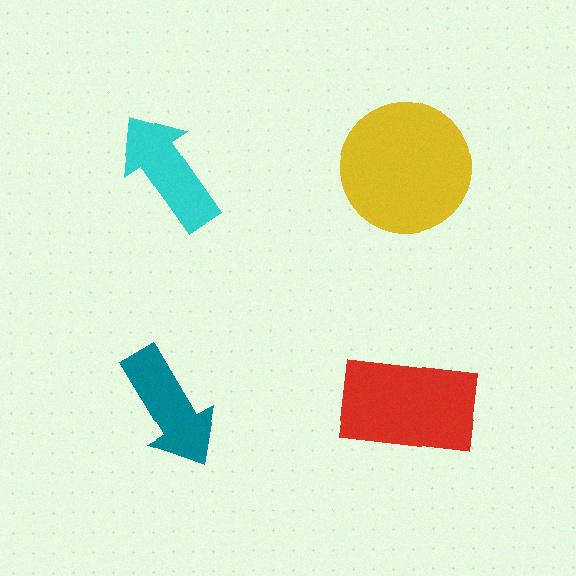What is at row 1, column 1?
A cyan arrow.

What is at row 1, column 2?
A yellow circle.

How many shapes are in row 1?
2 shapes.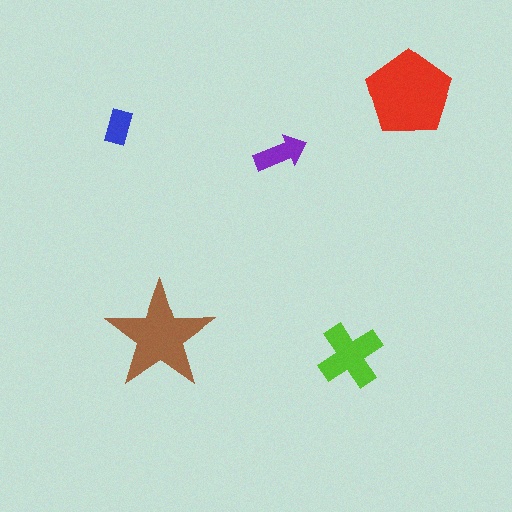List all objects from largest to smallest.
The red pentagon, the brown star, the lime cross, the purple arrow, the blue rectangle.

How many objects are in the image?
There are 5 objects in the image.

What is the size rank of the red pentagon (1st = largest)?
1st.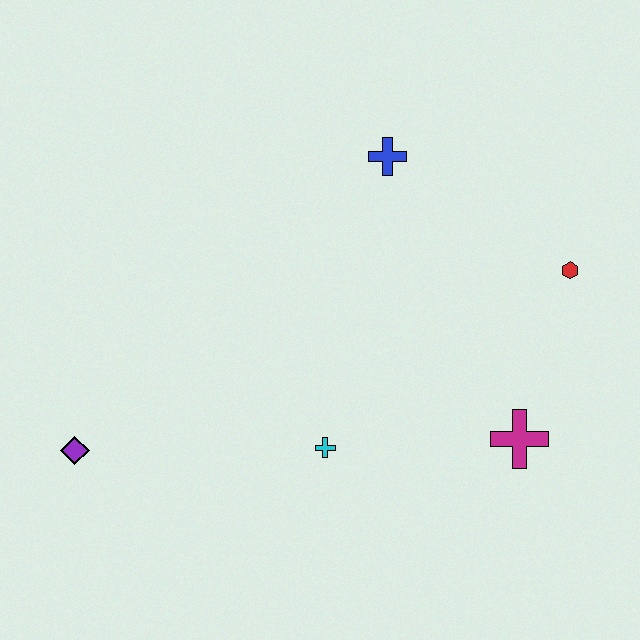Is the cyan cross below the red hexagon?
Yes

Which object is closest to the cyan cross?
The magenta cross is closest to the cyan cross.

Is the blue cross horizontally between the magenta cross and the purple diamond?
Yes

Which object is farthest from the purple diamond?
The red hexagon is farthest from the purple diamond.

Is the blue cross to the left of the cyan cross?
No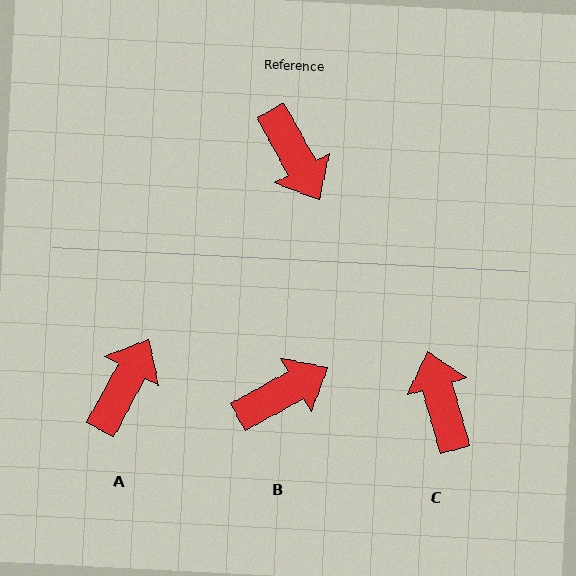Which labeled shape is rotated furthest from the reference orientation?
C, about 167 degrees away.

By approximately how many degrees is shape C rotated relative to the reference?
Approximately 167 degrees counter-clockwise.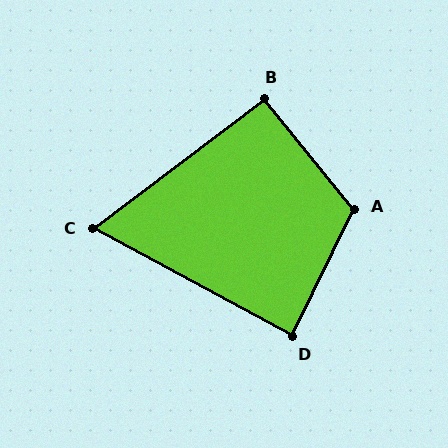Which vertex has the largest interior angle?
A, at approximately 115 degrees.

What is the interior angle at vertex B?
Approximately 92 degrees (approximately right).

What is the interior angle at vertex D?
Approximately 88 degrees (approximately right).